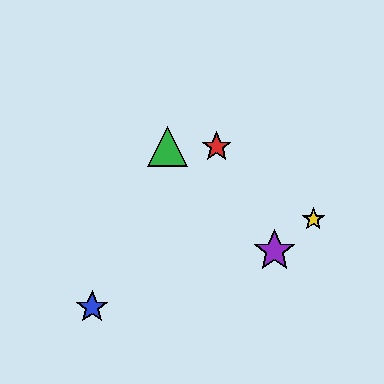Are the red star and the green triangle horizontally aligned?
Yes, both are at y≈147.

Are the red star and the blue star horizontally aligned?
No, the red star is at y≈147 and the blue star is at y≈307.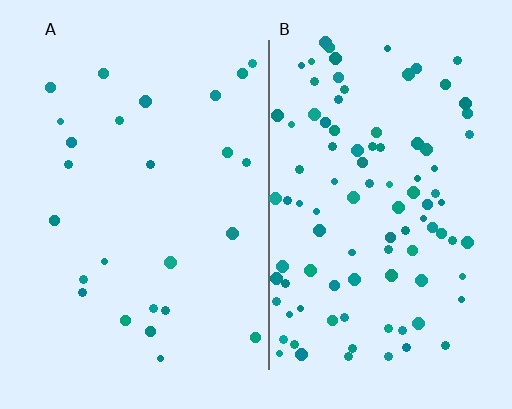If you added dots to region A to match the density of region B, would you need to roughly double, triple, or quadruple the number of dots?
Approximately quadruple.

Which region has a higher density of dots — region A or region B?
B (the right).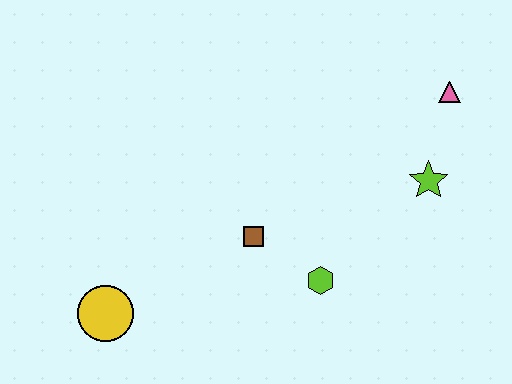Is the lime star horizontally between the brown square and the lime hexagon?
No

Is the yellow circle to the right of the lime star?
No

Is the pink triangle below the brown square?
No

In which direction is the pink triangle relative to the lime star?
The pink triangle is above the lime star.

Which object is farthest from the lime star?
The yellow circle is farthest from the lime star.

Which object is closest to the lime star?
The pink triangle is closest to the lime star.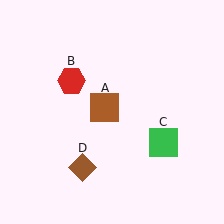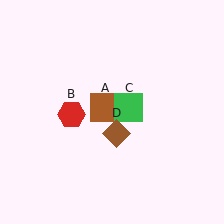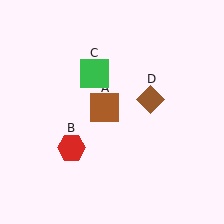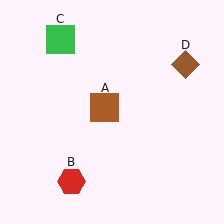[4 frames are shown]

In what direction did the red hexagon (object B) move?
The red hexagon (object B) moved down.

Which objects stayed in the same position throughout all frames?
Brown square (object A) remained stationary.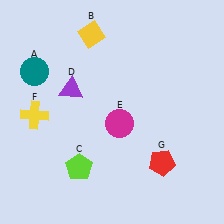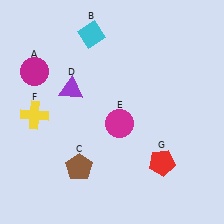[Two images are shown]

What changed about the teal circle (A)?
In Image 1, A is teal. In Image 2, it changed to magenta.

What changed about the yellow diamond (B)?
In Image 1, B is yellow. In Image 2, it changed to cyan.